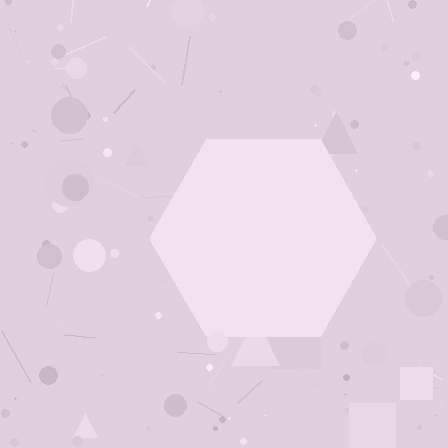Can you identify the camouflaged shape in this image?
The camouflaged shape is a hexagon.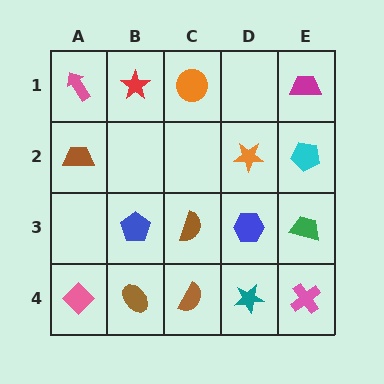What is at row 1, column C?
An orange circle.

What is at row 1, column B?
A red star.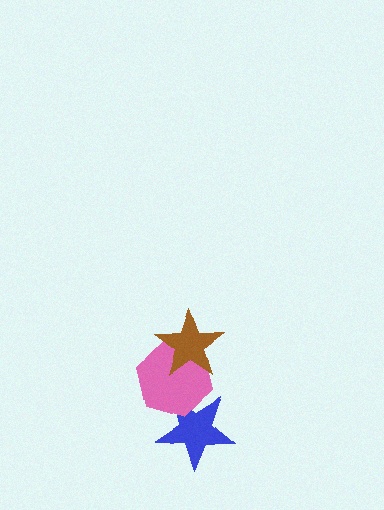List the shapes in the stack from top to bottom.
From top to bottom: the brown star, the pink hexagon, the blue star.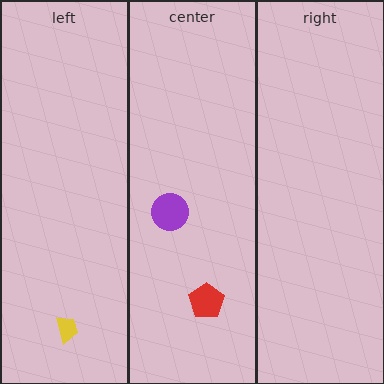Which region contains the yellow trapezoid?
The left region.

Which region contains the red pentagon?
The center region.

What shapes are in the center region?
The red pentagon, the purple circle.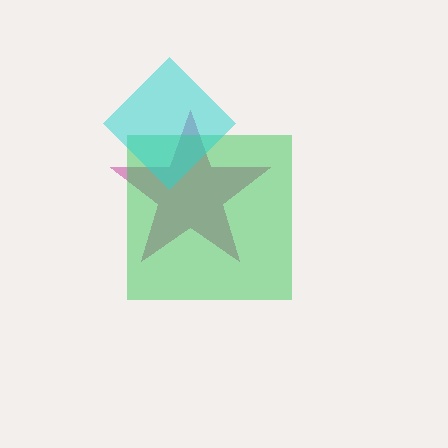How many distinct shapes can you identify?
There are 3 distinct shapes: a magenta star, a green square, a cyan diamond.